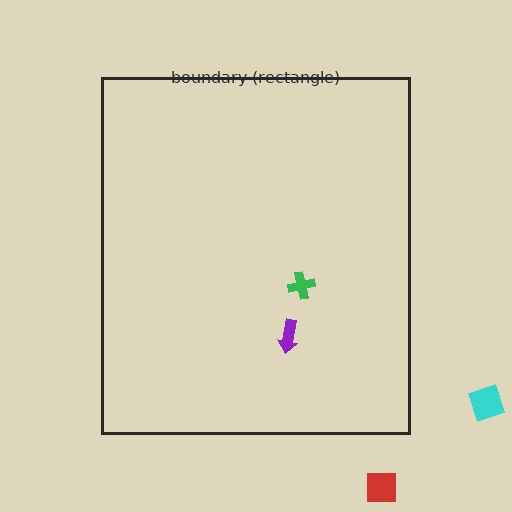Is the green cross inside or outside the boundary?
Inside.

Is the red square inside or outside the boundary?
Outside.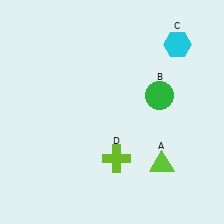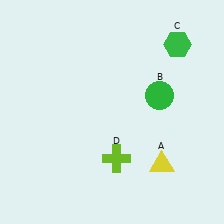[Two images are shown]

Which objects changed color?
A changed from lime to yellow. C changed from cyan to green.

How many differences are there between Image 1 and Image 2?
There are 2 differences between the two images.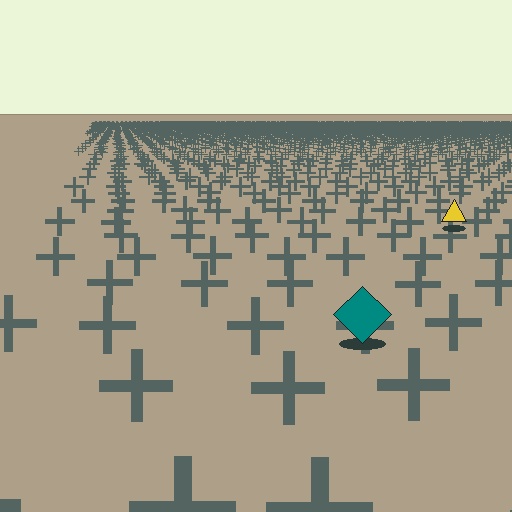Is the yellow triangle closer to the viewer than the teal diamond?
No. The teal diamond is closer — you can tell from the texture gradient: the ground texture is coarser near it.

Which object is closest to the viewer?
The teal diamond is closest. The texture marks near it are larger and more spread out.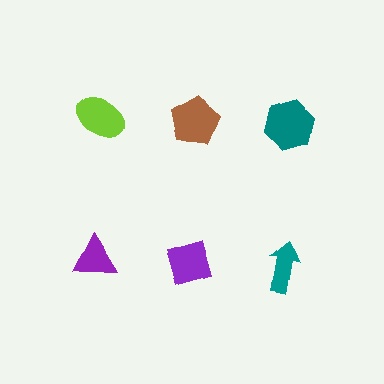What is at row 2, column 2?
A purple diamond.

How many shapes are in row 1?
3 shapes.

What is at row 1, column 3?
A teal hexagon.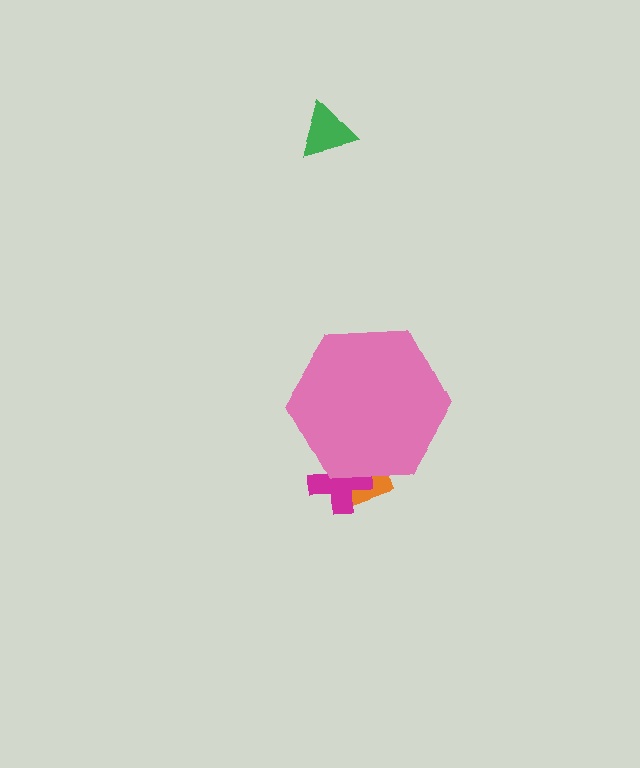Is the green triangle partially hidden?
No, the green triangle is fully visible.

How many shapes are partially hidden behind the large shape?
2 shapes are partially hidden.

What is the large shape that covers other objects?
A pink hexagon.